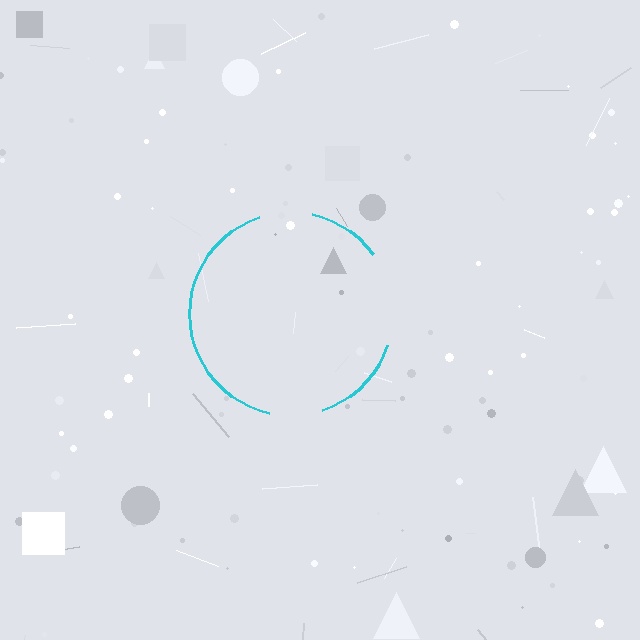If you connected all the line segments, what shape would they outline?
They would outline a circle.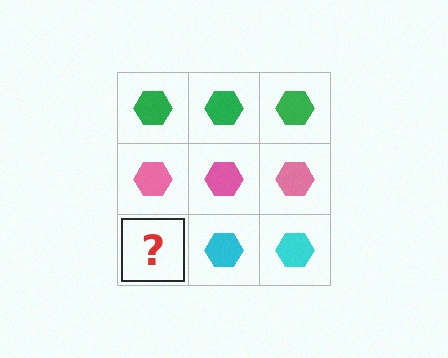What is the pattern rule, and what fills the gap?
The rule is that each row has a consistent color. The gap should be filled with a cyan hexagon.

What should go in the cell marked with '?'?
The missing cell should contain a cyan hexagon.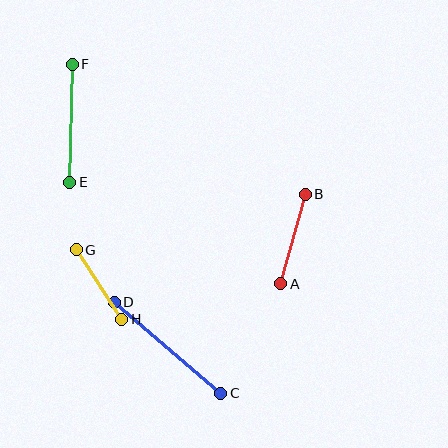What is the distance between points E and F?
The distance is approximately 118 pixels.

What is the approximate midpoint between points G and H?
The midpoint is at approximately (99, 284) pixels.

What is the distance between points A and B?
The distance is approximately 93 pixels.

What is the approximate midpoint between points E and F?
The midpoint is at approximately (71, 123) pixels.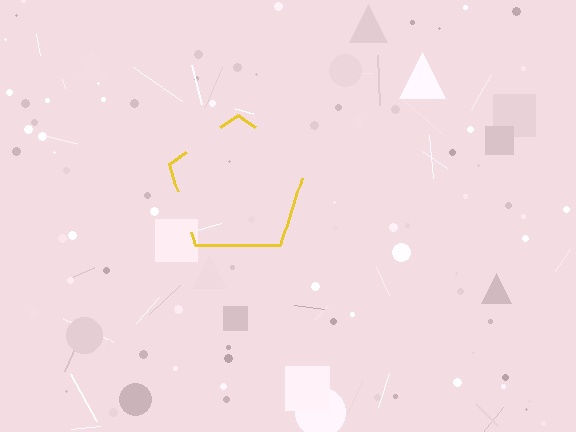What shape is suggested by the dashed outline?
The dashed outline suggests a pentagon.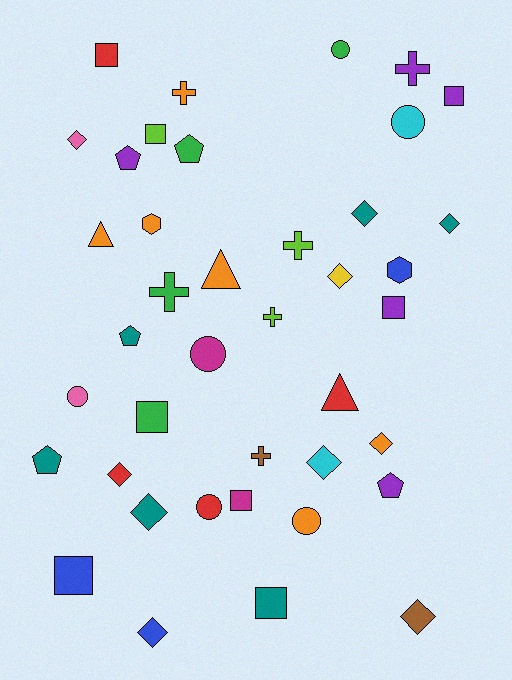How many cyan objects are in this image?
There are 2 cyan objects.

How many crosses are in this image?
There are 6 crosses.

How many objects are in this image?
There are 40 objects.